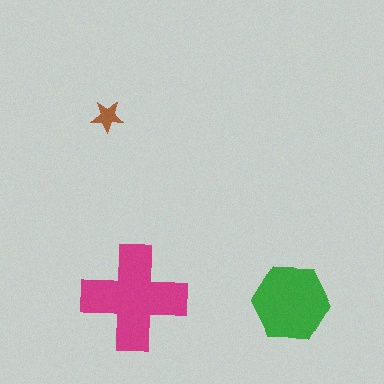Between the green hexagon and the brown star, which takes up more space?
The green hexagon.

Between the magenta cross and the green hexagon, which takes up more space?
The magenta cross.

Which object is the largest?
The magenta cross.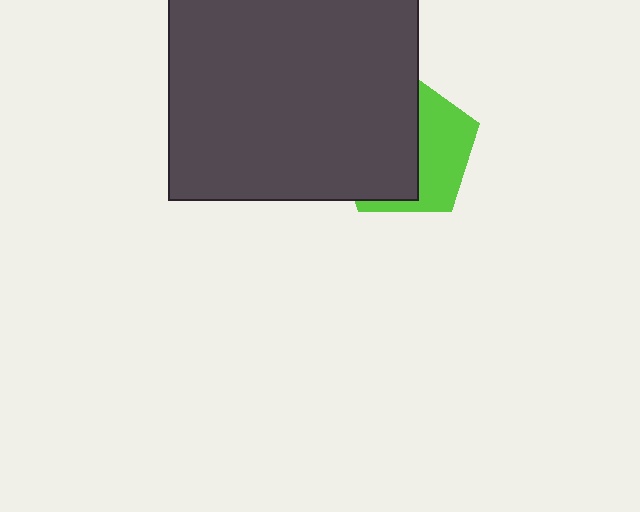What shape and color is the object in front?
The object in front is a dark gray square.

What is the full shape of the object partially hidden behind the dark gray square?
The partially hidden object is a lime pentagon.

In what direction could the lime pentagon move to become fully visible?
The lime pentagon could move right. That would shift it out from behind the dark gray square entirely.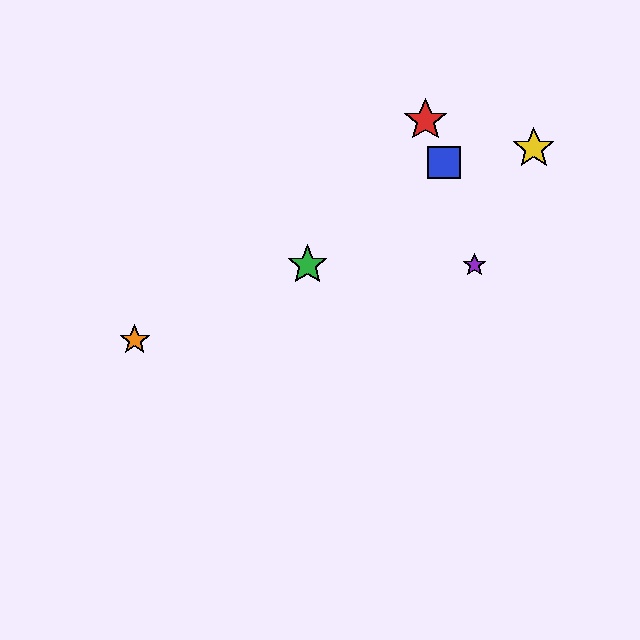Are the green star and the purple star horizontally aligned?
Yes, both are at y≈265.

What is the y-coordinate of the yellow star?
The yellow star is at y≈148.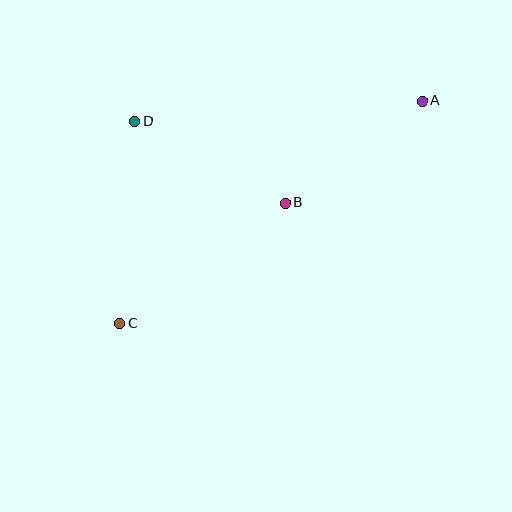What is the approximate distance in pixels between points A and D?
The distance between A and D is approximately 288 pixels.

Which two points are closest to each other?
Points A and B are closest to each other.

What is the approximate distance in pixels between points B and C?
The distance between B and C is approximately 205 pixels.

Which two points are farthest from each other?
Points A and C are farthest from each other.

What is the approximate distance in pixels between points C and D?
The distance between C and D is approximately 203 pixels.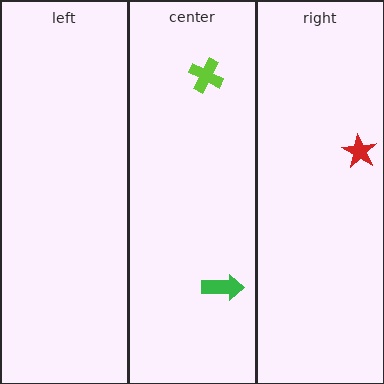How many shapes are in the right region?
1.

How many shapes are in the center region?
2.